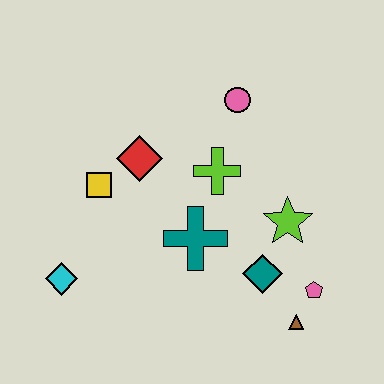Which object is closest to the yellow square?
The red diamond is closest to the yellow square.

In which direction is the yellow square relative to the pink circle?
The yellow square is to the left of the pink circle.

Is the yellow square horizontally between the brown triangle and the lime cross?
No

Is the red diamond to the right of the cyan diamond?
Yes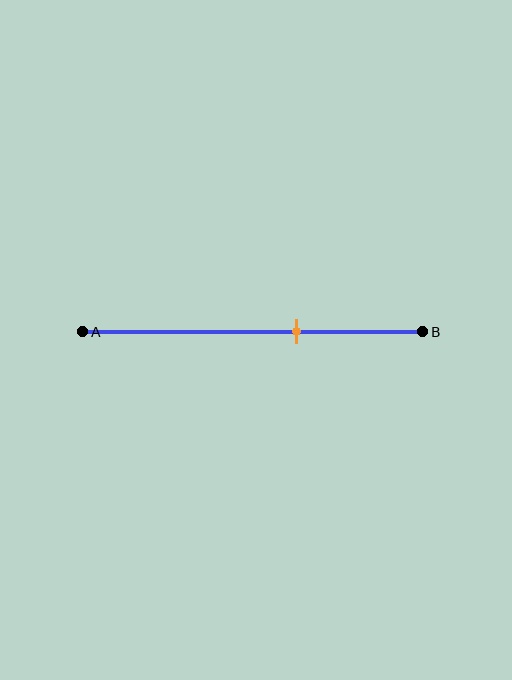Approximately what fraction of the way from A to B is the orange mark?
The orange mark is approximately 65% of the way from A to B.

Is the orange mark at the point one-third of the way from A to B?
No, the mark is at about 65% from A, not at the 33% one-third point.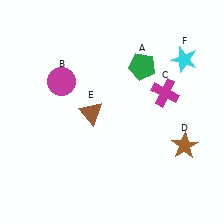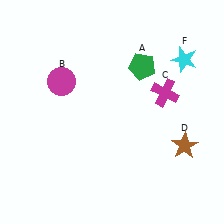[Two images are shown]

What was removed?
The brown triangle (E) was removed in Image 2.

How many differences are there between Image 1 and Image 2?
There is 1 difference between the two images.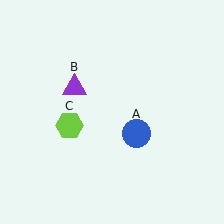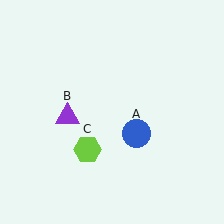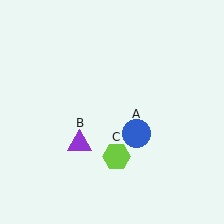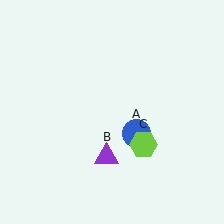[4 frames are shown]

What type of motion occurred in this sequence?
The purple triangle (object B), lime hexagon (object C) rotated counterclockwise around the center of the scene.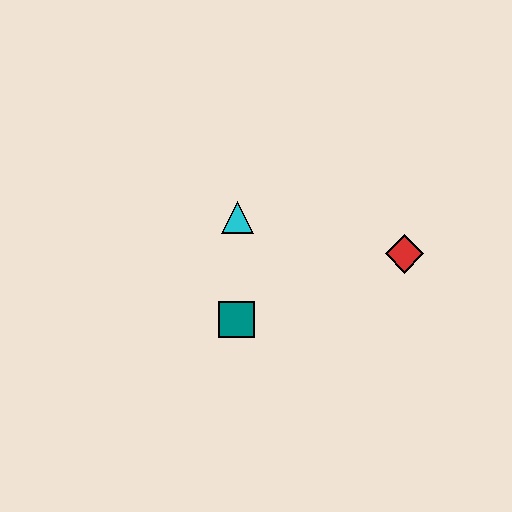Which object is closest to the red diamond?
The cyan triangle is closest to the red diamond.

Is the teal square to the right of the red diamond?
No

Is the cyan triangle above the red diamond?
Yes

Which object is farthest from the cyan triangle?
The red diamond is farthest from the cyan triangle.